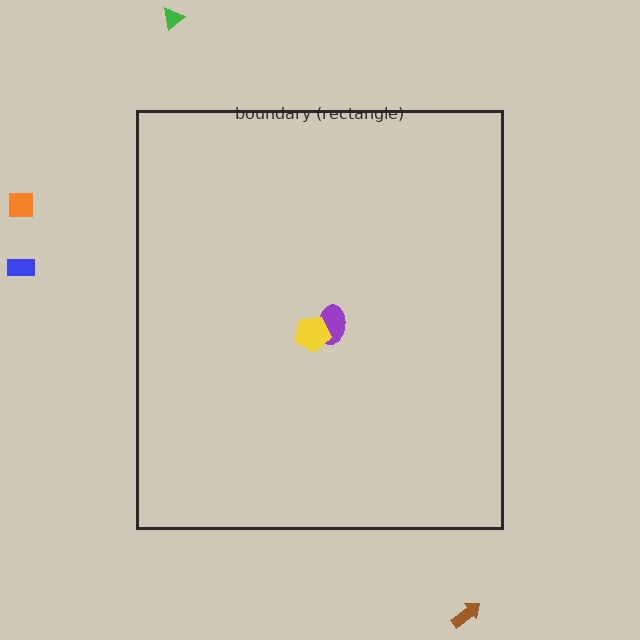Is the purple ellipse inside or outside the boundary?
Inside.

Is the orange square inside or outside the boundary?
Outside.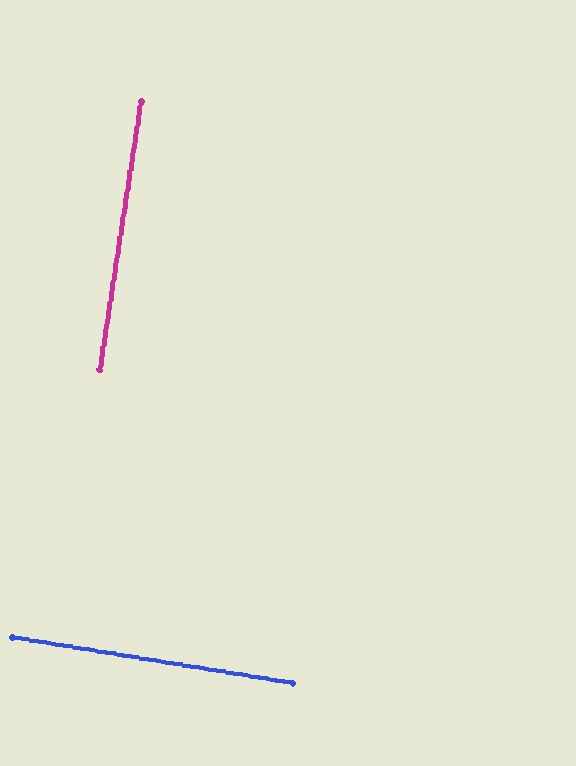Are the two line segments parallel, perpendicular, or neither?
Perpendicular — they meet at approximately 89°.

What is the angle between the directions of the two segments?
Approximately 89 degrees.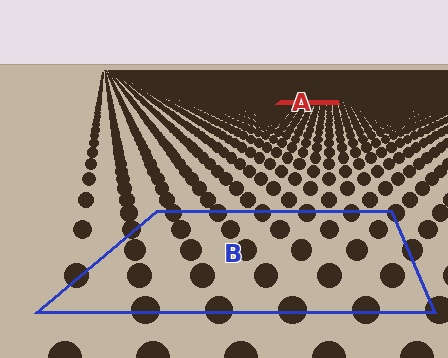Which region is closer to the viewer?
Region B is closer. The texture elements there are larger and more spread out.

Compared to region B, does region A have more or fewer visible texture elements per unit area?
Region A has more texture elements per unit area — they are packed more densely because it is farther away.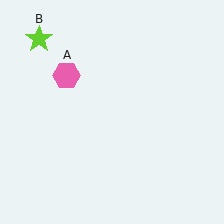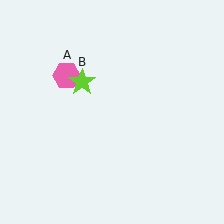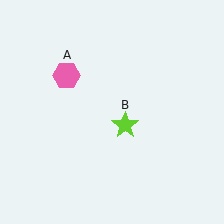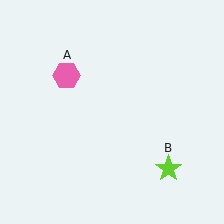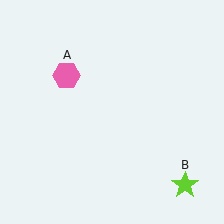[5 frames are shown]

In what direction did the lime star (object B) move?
The lime star (object B) moved down and to the right.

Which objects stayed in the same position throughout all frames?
Pink hexagon (object A) remained stationary.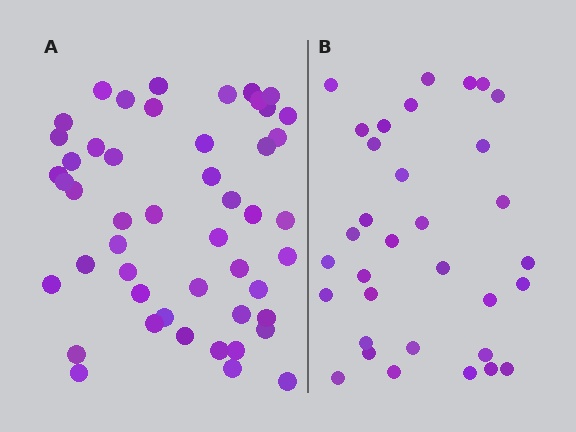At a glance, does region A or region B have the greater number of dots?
Region A (the left region) has more dots.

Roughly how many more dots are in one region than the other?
Region A has approximately 15 more dots than region B.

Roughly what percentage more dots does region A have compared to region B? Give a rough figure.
About 50% more.